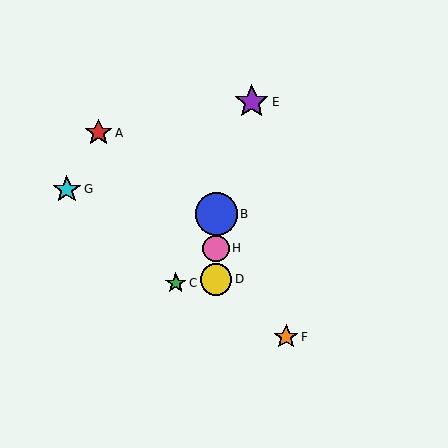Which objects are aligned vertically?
Objects B, D, H are aligned vertically.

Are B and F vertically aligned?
No, B is at x≈216 and F is at x≈286.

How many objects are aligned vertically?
3 objects (B, D, H) are aligned vertically.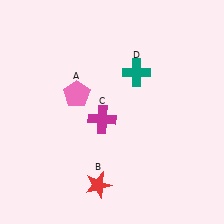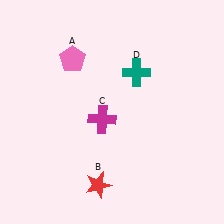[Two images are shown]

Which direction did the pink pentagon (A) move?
The pink pentagon (A) moved up.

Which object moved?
The pink pentagon (A) moved up.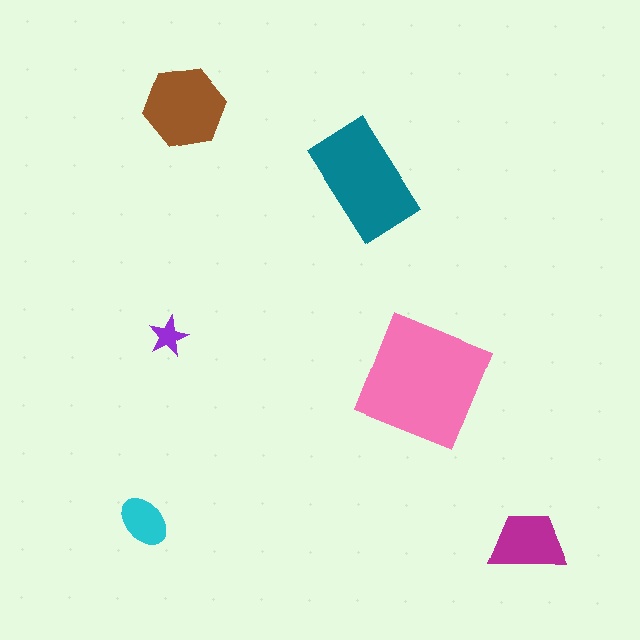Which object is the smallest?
The purple star.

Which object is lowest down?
The magenta trapezoid is bottommost.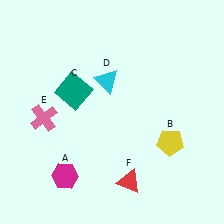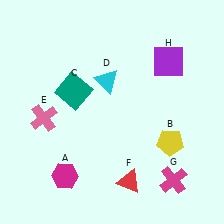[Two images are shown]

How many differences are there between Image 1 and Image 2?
There are 2 differences between the two images.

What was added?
A magenta cross (G), a purple square (H) were added in Image 2.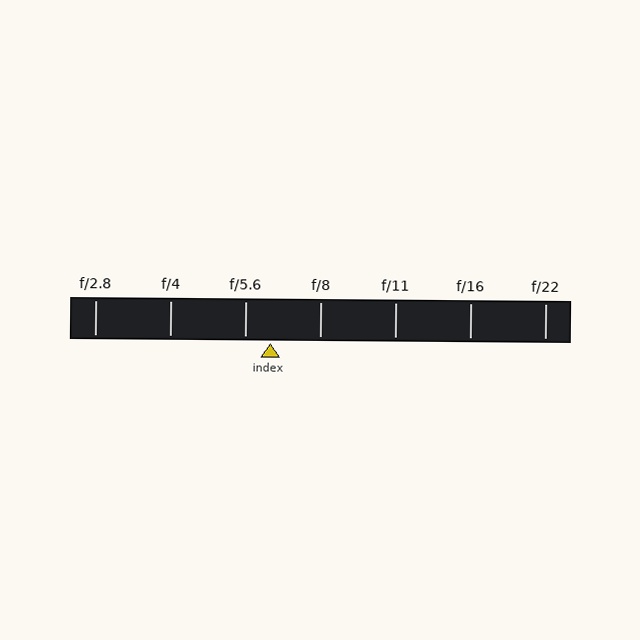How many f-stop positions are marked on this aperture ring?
There are 7 f-stop positions marked.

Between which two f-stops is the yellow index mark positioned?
The index mark is between f/5.6 and f/8.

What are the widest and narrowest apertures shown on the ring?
The widest aperture shown is f/2.8 and the narrowest is f/22.